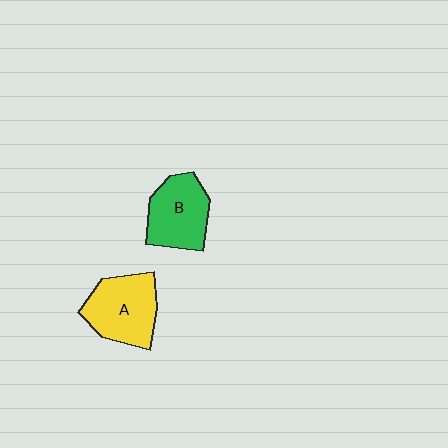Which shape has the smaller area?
Shape B (green).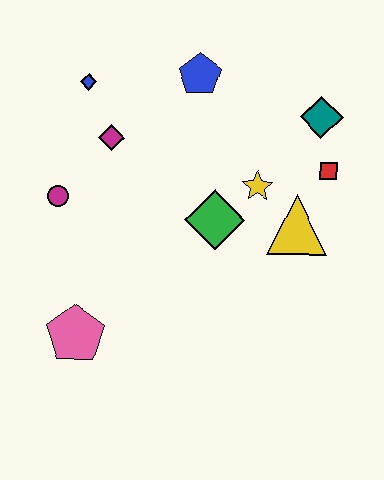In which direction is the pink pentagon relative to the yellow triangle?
The pink pentagon is to the left of the yellow triangle.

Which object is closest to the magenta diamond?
The blue diamond is closest to the magenta diamond.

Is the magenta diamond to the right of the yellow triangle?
No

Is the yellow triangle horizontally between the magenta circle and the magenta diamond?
No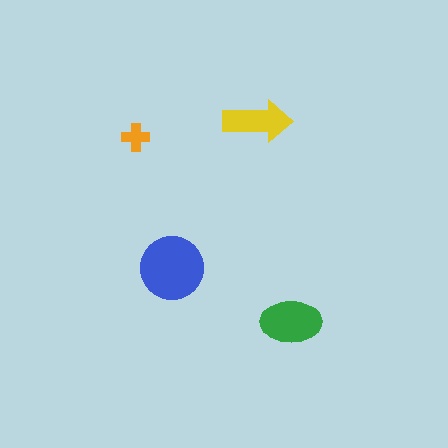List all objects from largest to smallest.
The blue circle, the green ellipse, the yellow arrow, the orange cross.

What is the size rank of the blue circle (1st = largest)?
1st.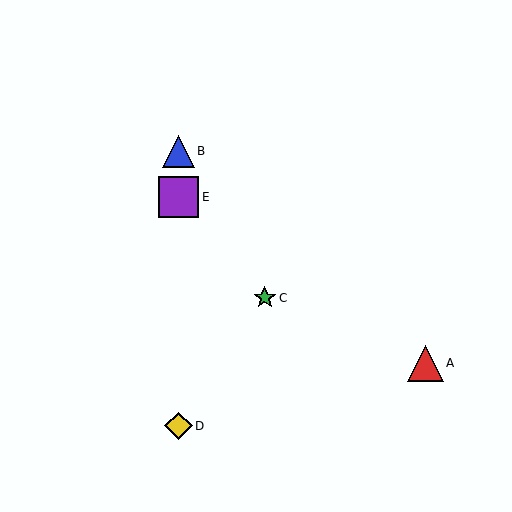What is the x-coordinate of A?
Object A is at x≈425.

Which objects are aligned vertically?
Objects B, D, E are aligned vertically.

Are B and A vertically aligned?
No, B is at x≈178 and A is at x≈425.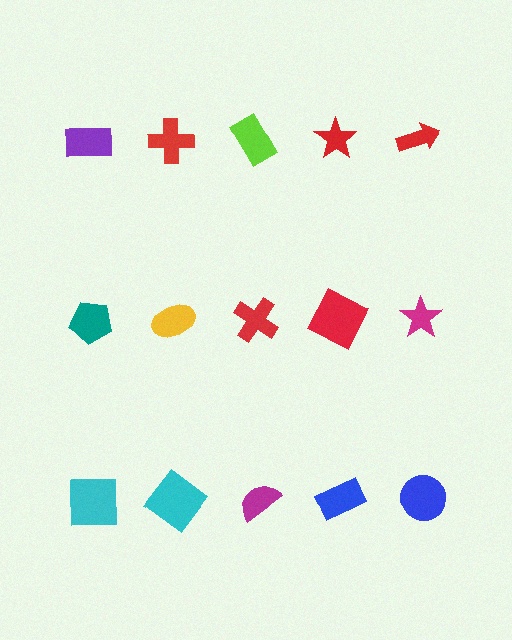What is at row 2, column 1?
A teal pentagon.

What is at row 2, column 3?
A red cross.